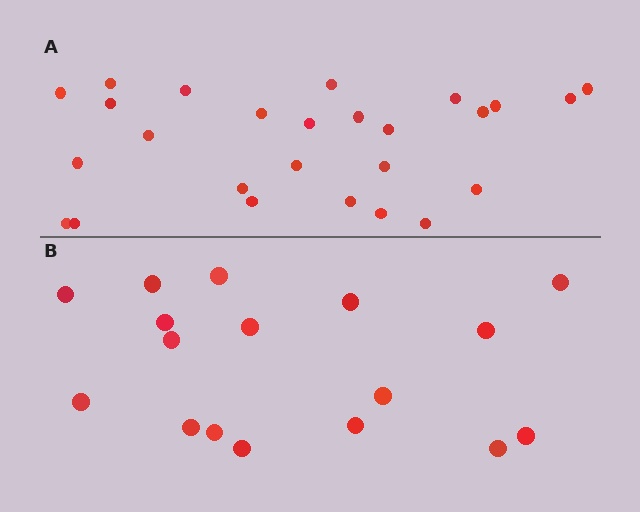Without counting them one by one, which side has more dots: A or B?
Region A (the top region) has more dots.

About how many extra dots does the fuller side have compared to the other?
Region A has roughly 8 or so more dots than region B.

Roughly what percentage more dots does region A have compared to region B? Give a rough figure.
About 55% more.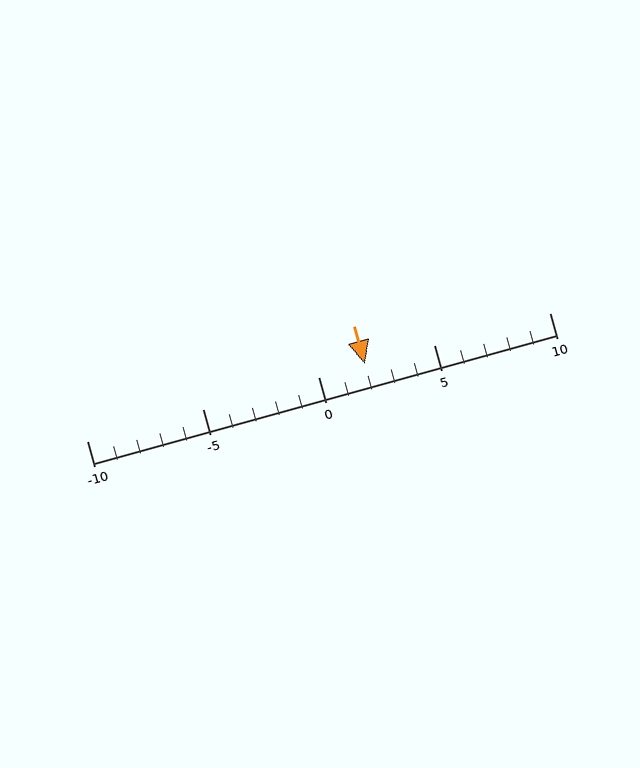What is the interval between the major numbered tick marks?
The major tick marks are spaced 5 units apart.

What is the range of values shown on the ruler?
The ruler shows values from -10 to 10.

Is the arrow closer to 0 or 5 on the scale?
The arrow is closer to 0.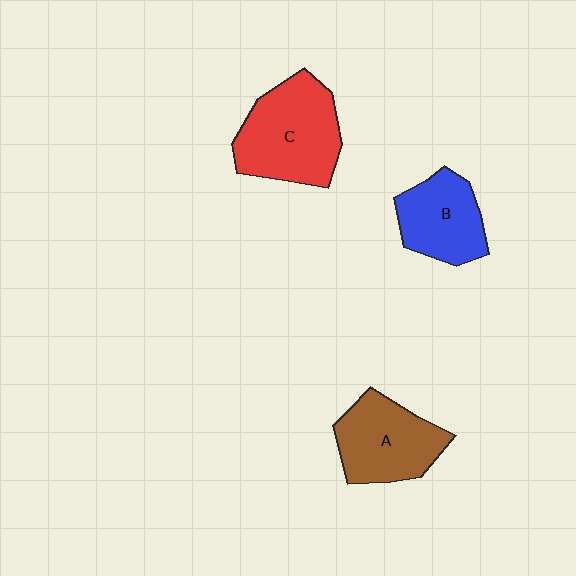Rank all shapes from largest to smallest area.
From largest to smallest: C (red), A (brown), B (blue).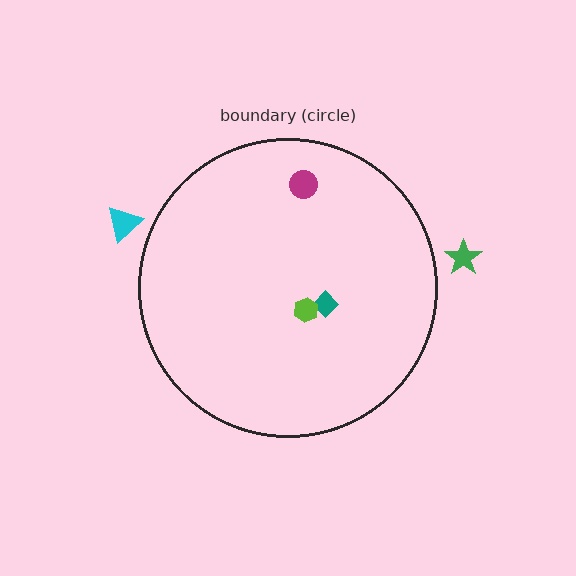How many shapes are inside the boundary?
3 inside, 2 outside.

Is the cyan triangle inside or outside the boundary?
Outside.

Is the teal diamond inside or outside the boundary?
Inside.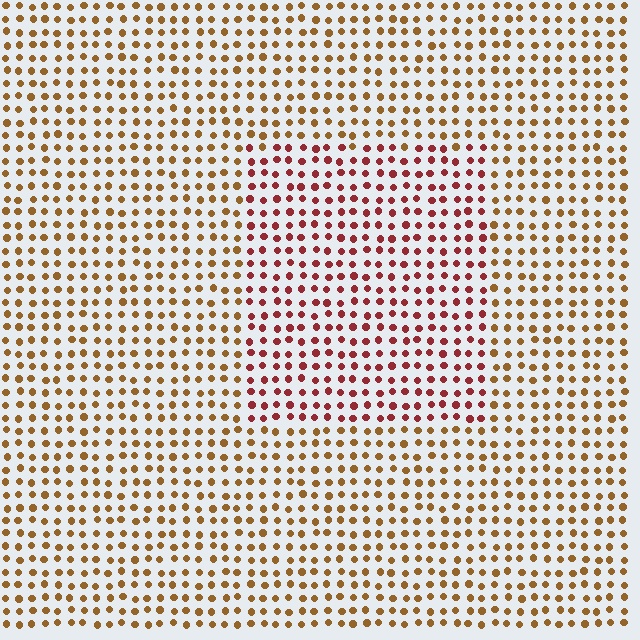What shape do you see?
I see a rectangle.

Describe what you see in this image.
The image is filled with small brown elements in a uniform arrangement. A rectangle-shaped region is visible where the elements are tinted to a slightly different hue, forming a subtle color boundary.